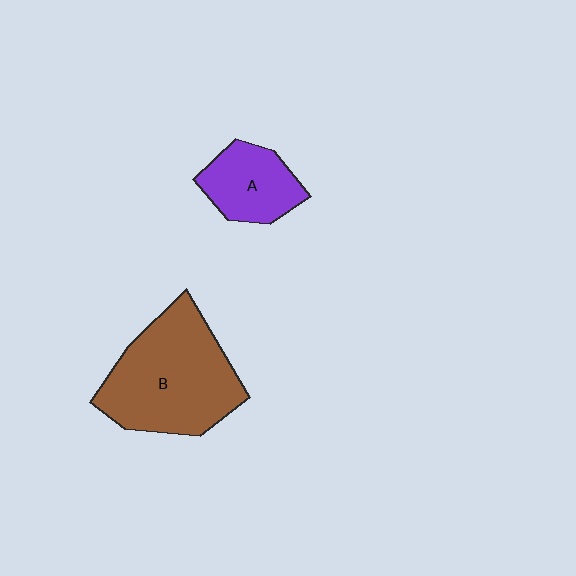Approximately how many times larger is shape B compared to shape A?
Approximately 2.1 times.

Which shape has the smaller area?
Shape A (purple).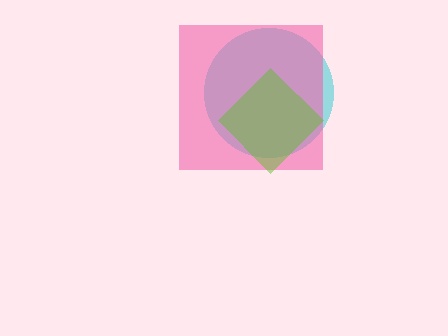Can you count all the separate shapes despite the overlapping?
Yes, there are 3 separate shapes.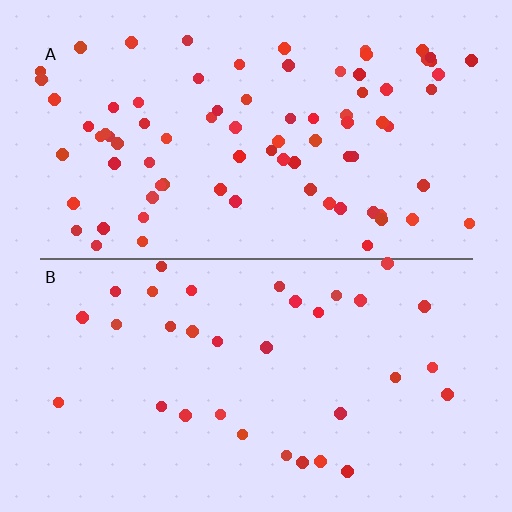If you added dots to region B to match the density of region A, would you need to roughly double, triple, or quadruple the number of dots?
Approximately double.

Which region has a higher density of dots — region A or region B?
A (the top).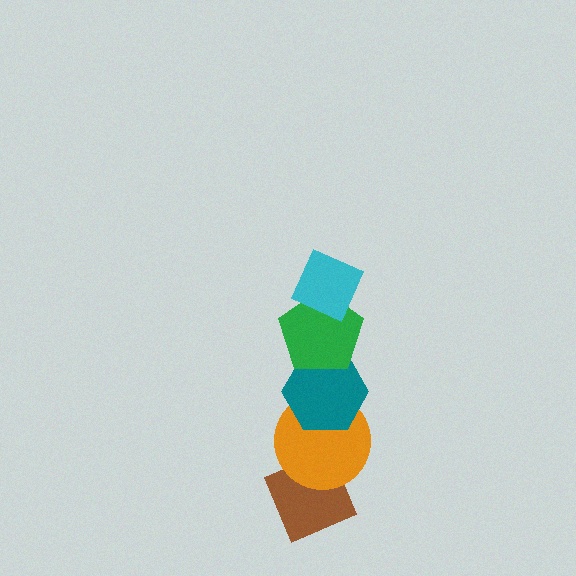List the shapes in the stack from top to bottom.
From top to bottom: the cyan diamond, the green pentagon, the teal hexagon, the orange circle, the brown diamond.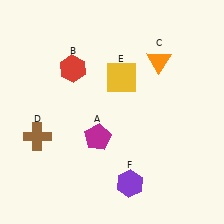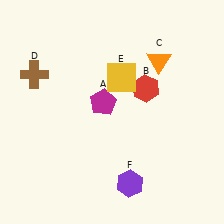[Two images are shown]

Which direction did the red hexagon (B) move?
The red hexagon (B) moved right.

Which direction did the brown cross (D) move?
The brown cross (D) moved up.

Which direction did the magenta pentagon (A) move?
The magenta pentagon (A) moved up.